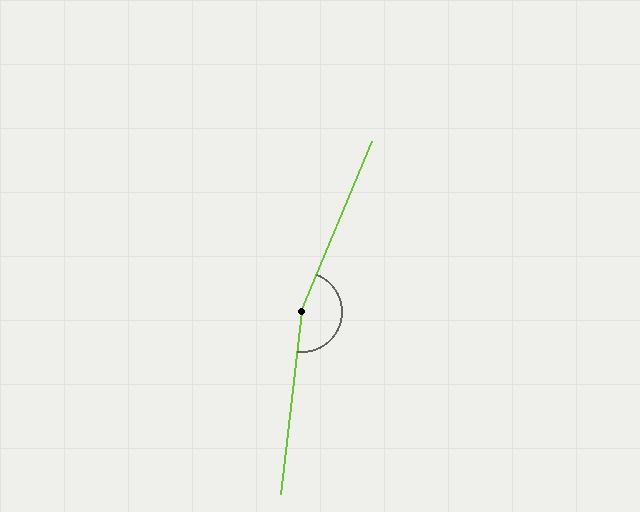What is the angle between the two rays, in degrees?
Approximately 164 degrees.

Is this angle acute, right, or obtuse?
It is obtuse.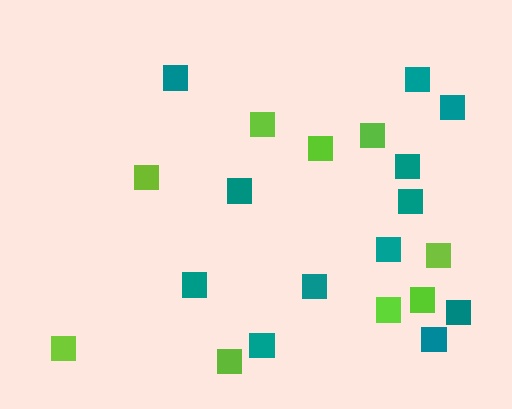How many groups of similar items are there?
There are 2 groups: one group of teal squares (12) and one group of lime squares (9).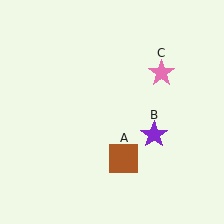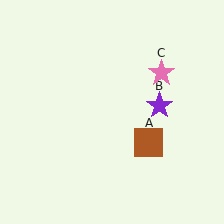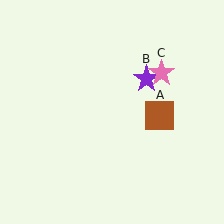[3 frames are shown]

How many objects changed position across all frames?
2 objects changed position: brown square (object A), purple star (object B).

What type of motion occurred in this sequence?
The brown square (object A), purple star (object B) rotated counterclockwise around the center of the scene.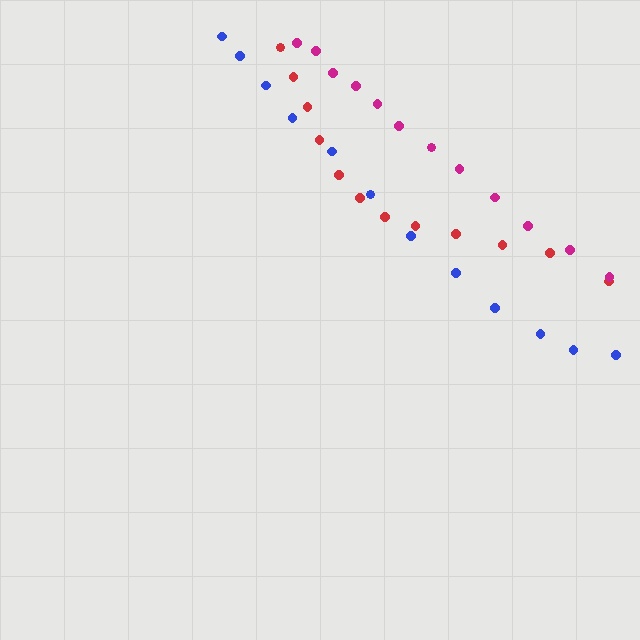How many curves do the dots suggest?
There are 3 distinct paths.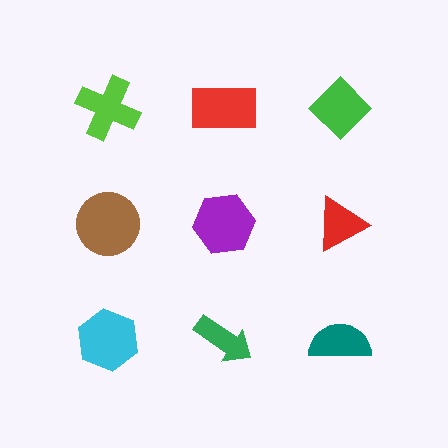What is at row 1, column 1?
A lime cross.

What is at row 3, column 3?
A teal semicircle.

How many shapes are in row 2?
3 shapes.